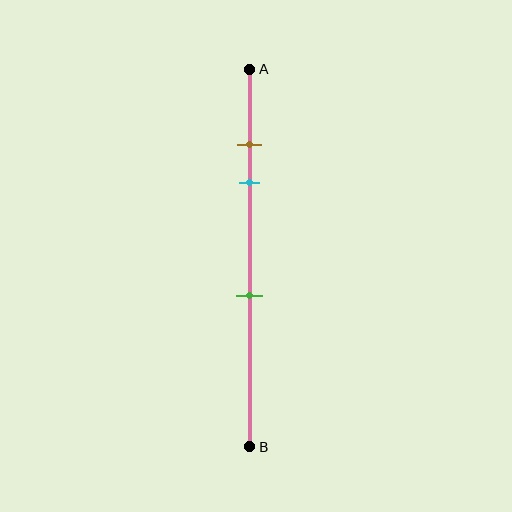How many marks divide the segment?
There are 3 marks dividing the segment.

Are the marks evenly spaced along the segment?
No, the marks are not evenly spaced.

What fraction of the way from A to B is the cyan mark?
The cyan mark is approximately 30% (0.3) of the way from A to B.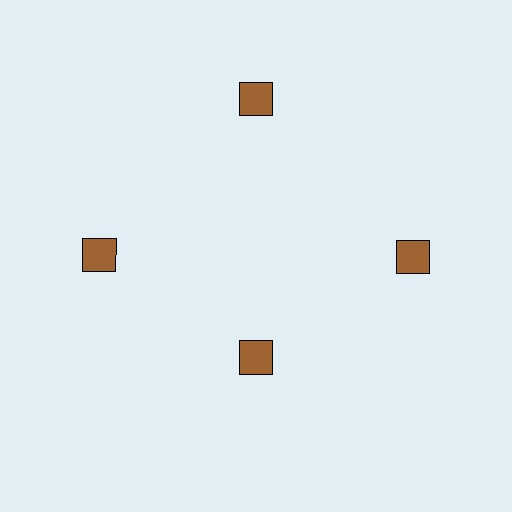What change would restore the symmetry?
The symmetry would be restored by moving it outward, back onto the ring so that all 4 squares sit at equal angles and equal distance from the center.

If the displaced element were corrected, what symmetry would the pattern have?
It would have 4-fold rotational symmetry — the pattern would map onto itself every 90 degrees.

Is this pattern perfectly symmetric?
No. The 4 brown squares are arranged in a ring, but one element near the 6 o'clock position is pulled inward toward the center, breaking the 4-fold rotational symmetry.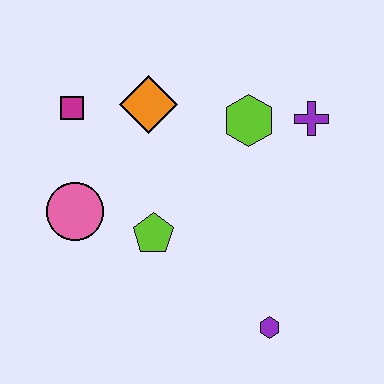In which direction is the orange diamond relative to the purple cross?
The orange diamond is to the left of the purple cross.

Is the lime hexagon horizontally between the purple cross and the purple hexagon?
No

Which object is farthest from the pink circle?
The purple cross is farthest from the pink circle.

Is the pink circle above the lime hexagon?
No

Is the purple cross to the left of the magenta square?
No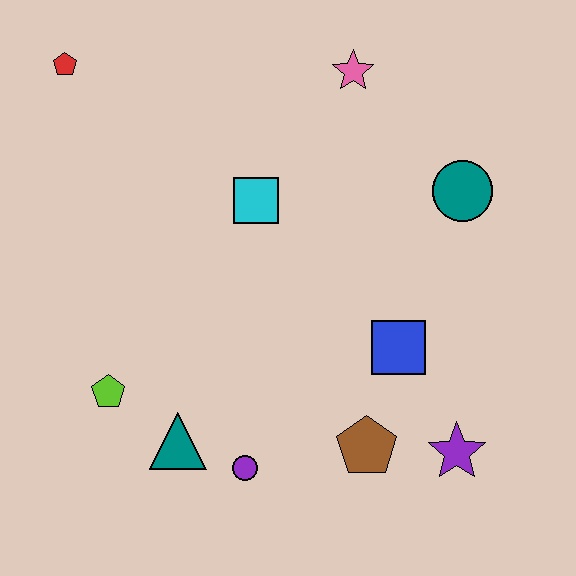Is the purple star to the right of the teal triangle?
Yes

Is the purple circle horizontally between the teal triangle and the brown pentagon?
Yes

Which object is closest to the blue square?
The brown pentagon is closest to the blue square.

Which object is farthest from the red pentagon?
The purple star is farthest from the red pentagon.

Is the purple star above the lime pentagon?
No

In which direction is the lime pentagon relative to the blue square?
The lime pentagon is to the left of the blue square.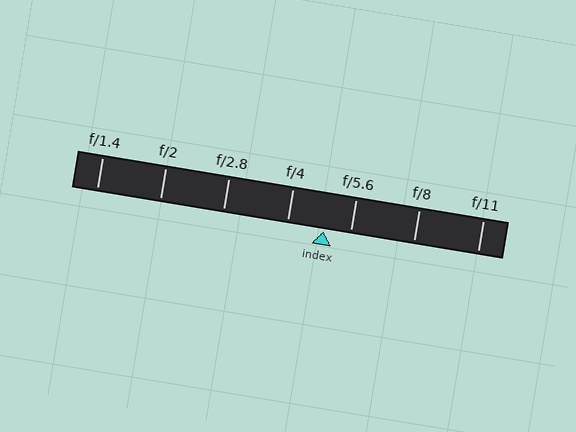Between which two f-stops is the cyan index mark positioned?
The index mark is between f/4 and f/5.6.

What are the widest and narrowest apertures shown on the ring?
The widest aperture shown is f/1.4 and the narrowest is f/11.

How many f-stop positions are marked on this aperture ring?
There are 7 f-stop positions marked.